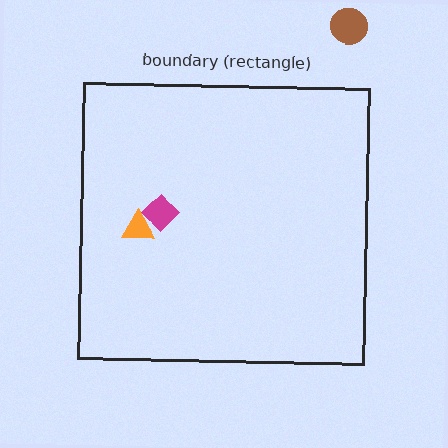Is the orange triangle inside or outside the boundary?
Inside.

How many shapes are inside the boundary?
2 inside, 1 outside.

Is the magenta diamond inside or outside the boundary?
Inside.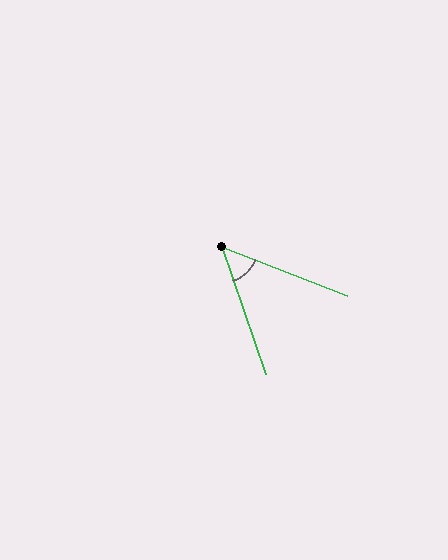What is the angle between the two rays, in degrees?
Approximately 49 degrees.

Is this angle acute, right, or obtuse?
It is acute.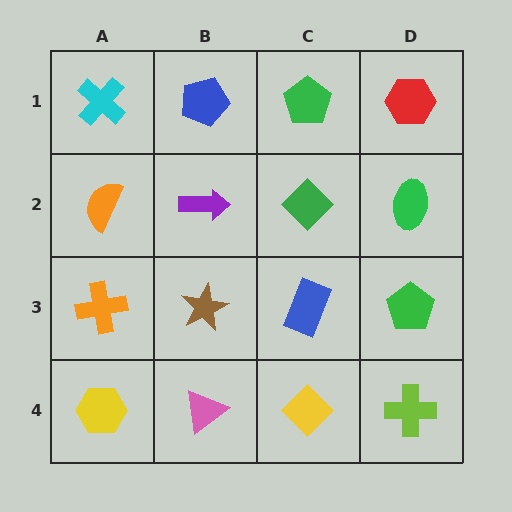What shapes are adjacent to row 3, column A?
An orange semicircle (row 2, column A), a yellow hexagon (row 4, column A), a brown star (row 3, column B).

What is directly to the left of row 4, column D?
A yellow diamond.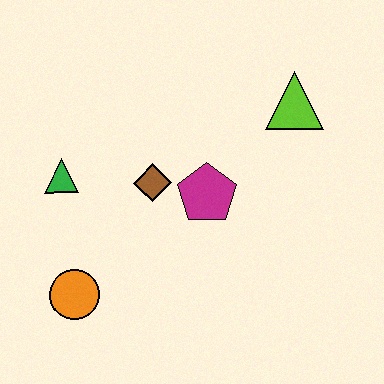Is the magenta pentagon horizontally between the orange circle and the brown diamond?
No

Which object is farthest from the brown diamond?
The lime triangle is farthest from the brown diamond.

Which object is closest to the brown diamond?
The magenta pentagon is closest to the brown diamond.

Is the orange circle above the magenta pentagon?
No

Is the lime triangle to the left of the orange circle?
No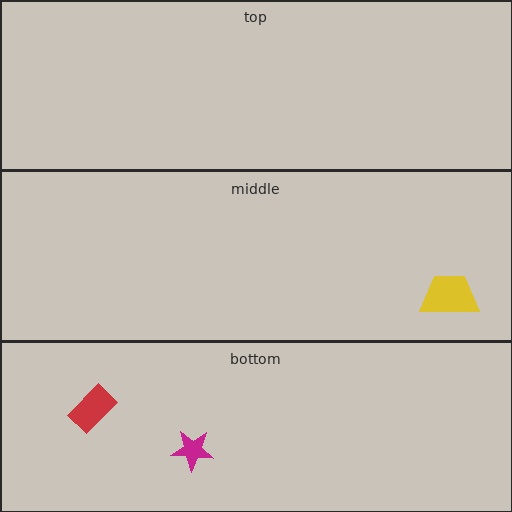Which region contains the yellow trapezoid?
The middle region.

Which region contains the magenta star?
The bottom region.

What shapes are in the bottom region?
The red rectangle, the magenta star.